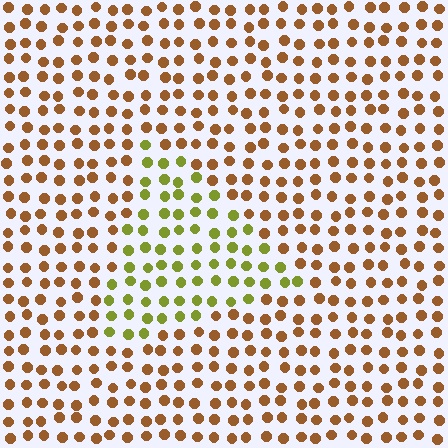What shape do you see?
I see a triangle.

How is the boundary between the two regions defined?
The boundary is defined purely by a slight shift in hue (about 48 degrees). Spacing, size, and orientation are identical on both sides.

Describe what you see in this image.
The image is filled with small brown elements in a uniform arrangement. A triangle-shaped region is visible where the elements are tinted to a slightly different hue, forming a subtle color boundary.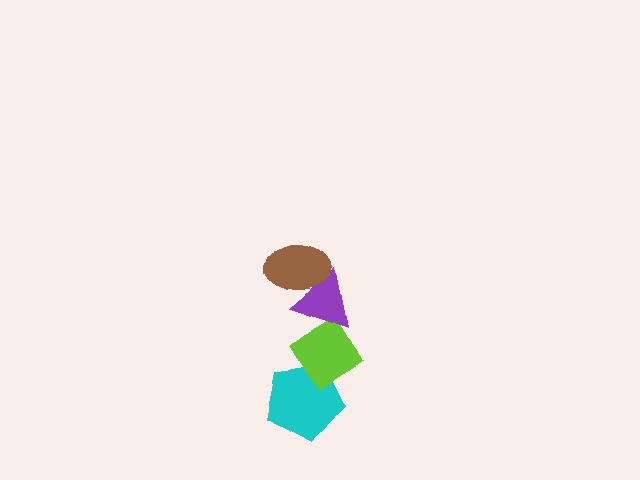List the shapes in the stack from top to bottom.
From top to bottom: the brown ellipse, the purple triangle, the lime diamond, the cyan pentagon.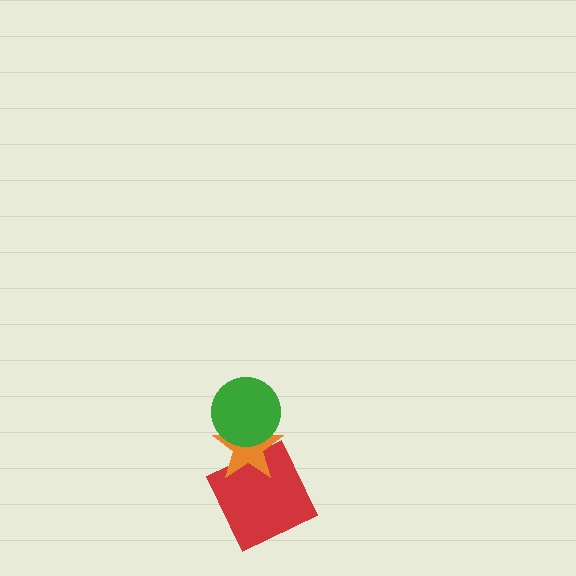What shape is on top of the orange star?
The green circle is on top of the orange star.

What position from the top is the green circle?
The green circle is 1st from the top.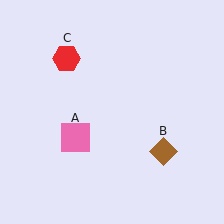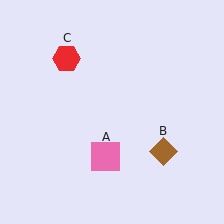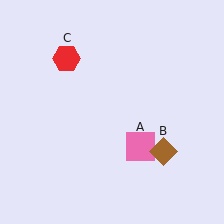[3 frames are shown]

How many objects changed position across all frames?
1 object changed position: pink square (object A).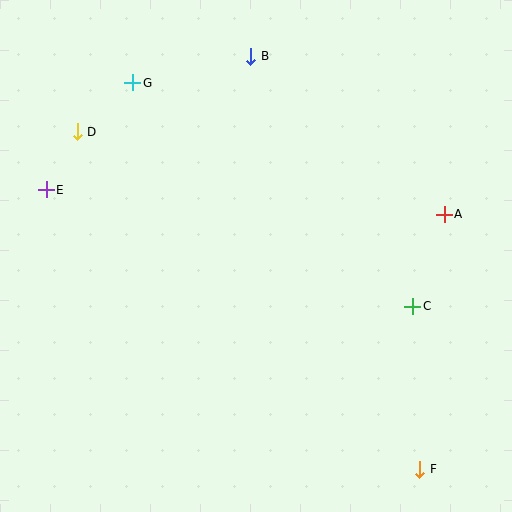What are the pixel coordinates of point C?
Point C is at (413, 306).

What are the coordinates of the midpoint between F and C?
The midpoint between F and C is at (416, 388).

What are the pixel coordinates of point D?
Point D is at (77, 132).